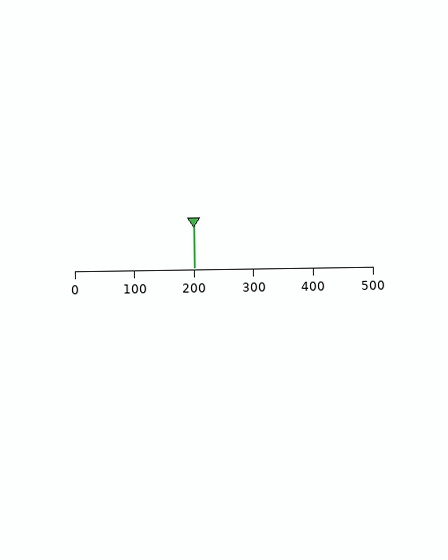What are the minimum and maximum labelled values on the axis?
The axis runs from 0 to 500.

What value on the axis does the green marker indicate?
The marker indicates approximately 200.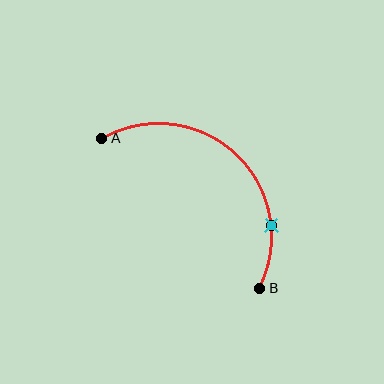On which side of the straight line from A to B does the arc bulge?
The arc bulges above and to the right of the straight line connecting A and B.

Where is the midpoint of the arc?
The arc midpoint is the point on the curve farthest from the straight line joining A and B. It sits above and to the right of that line.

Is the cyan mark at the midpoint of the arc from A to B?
No. The cyan mark lies on the arc but is closer to endpoint B. The arc midpoint would be at the point on the curve equidistant along the arc from both A and B.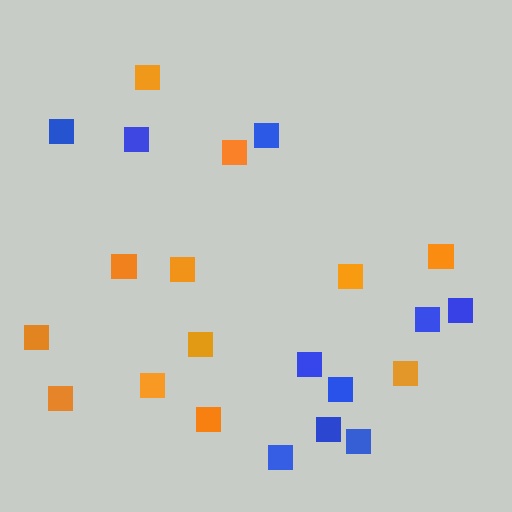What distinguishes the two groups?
There are 2 groups: one group of blue squares (10) and one group of orange squares (12).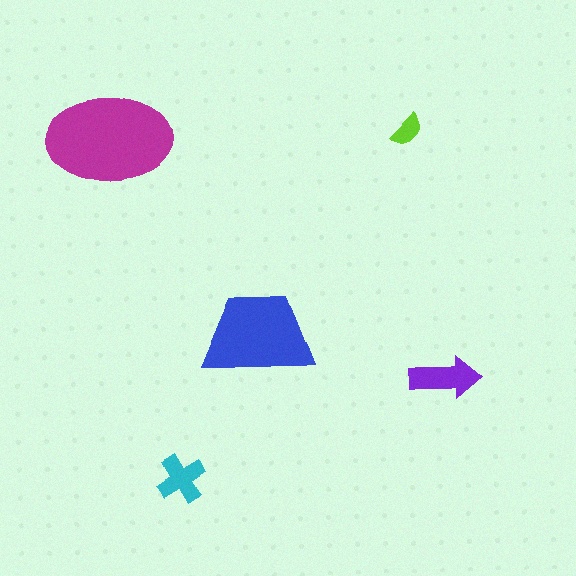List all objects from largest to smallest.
The magenta ellipse, the blue trapezoid, the purple arrow, the cyan cross, the lime semicircle.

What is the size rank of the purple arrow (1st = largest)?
3rd.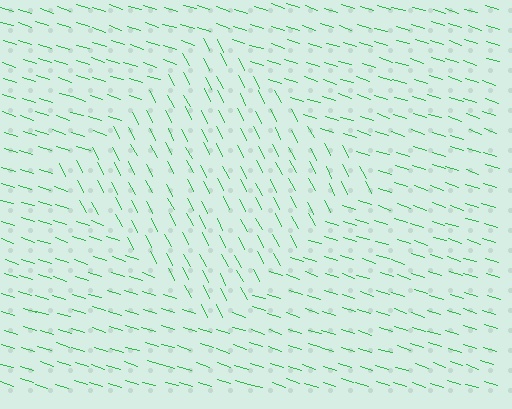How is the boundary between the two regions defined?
The boundary is defined purely by a change in line orientation (approximately 45 degrees difference). All lines are the same color and thickness.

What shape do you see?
I see a diamond.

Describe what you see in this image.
The image is filled with small green line segments. A diamond region in the image has lines oriented differently from the surrounding lines, creating a visible texture boundary.